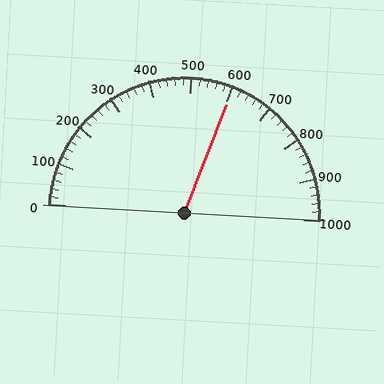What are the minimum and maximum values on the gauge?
The gauge ranges from 0 to 1000.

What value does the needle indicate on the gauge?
The needle indicates approximately 600.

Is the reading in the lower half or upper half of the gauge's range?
The reading is in the upper half of the range (0 to 1000).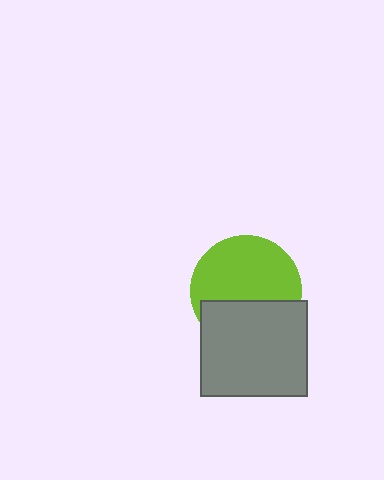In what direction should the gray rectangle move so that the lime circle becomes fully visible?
The gray rectangle should move down. That is the shortest direction to clear the overlap and leave the lime circle fully visible.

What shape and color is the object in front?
The object in front is a gray rectangle.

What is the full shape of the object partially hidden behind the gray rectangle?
The partially hidden object is a lime circle.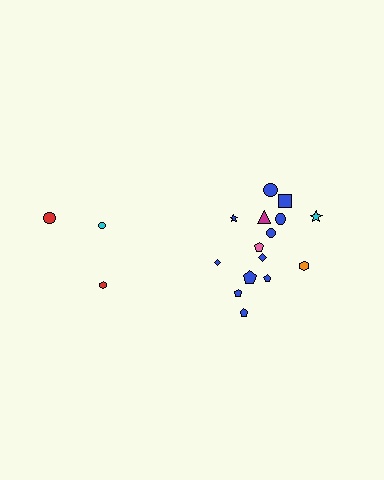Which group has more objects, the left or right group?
The right group.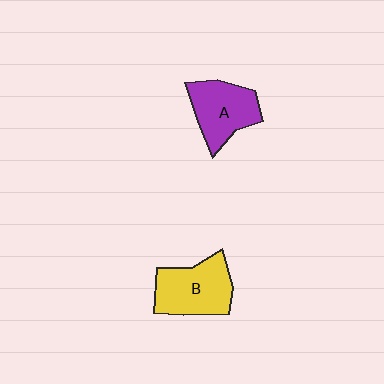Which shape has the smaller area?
Shape A (purple).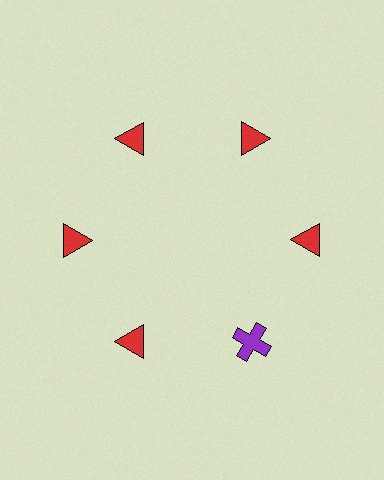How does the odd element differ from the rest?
It differs in both color (purple instead of red) and shape (cross instead of triangle).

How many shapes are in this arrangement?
There are 6 shapes arranged in a ring pattern.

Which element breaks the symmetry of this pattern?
The purple cross at roughly the 5 o'clock position breaks the symmetry. All other shapes are red triangles.